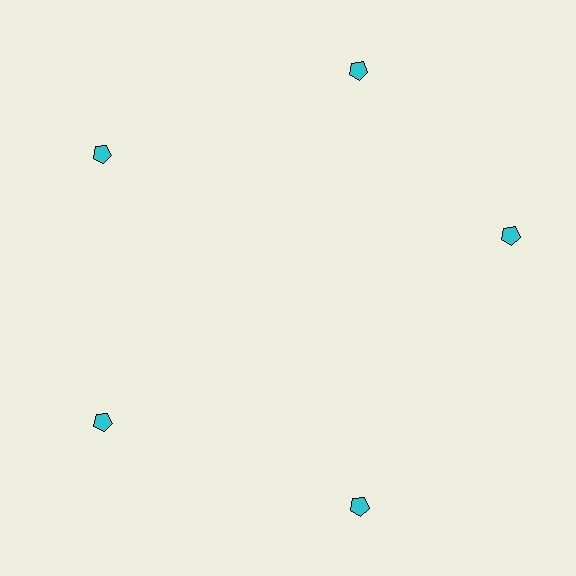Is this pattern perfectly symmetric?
No. The 5 cyan pentagons are arranged in a ring, but one element near the 3 o'clock position is rotated out of alignment along the ring, breaking the 5-fold rotational symmetry.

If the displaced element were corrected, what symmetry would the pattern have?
It would have 5-fold rotational symmetry — the pattern would map onto itself every 72 degrees.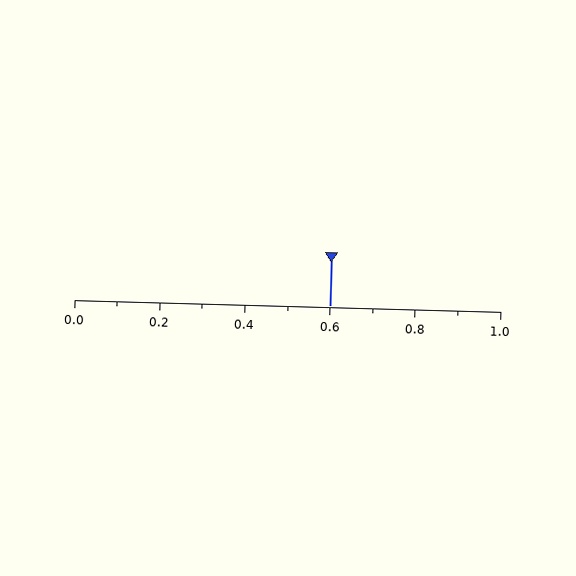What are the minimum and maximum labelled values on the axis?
The axis runs from 0.0 to 1.0.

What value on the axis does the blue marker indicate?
The marker indicates approximately 0.6.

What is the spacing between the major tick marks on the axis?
The major ticks are spaced 0.2 apart.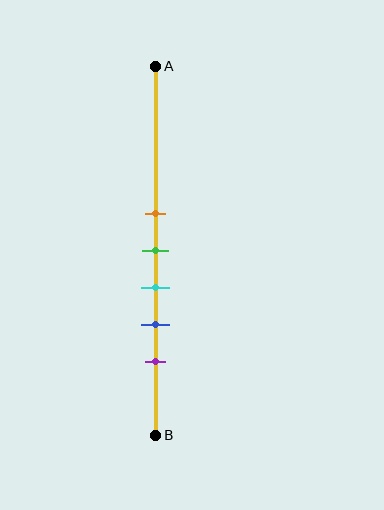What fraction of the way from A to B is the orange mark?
The orange mark is approximately 40% (0.4) of the way from A to B.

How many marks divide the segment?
There are 5 marks dividing the segment.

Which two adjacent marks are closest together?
The orange and green marks are the closest adjacent pair.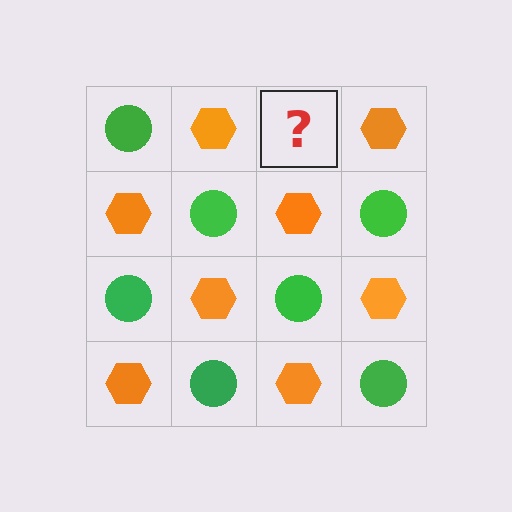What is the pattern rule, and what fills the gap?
The rule is that it alternates green circle and orange hexagon in a checkerboard pattern. The gap should be filled with a green circle.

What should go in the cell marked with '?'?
The missing cell should contain a green circle.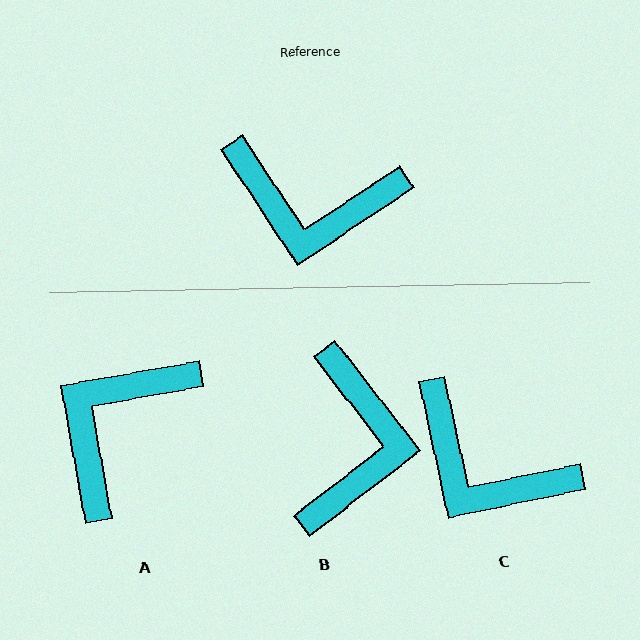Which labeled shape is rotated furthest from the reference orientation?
A, about 114 degrees away.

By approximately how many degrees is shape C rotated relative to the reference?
Approximately 22 degrees clockwise.